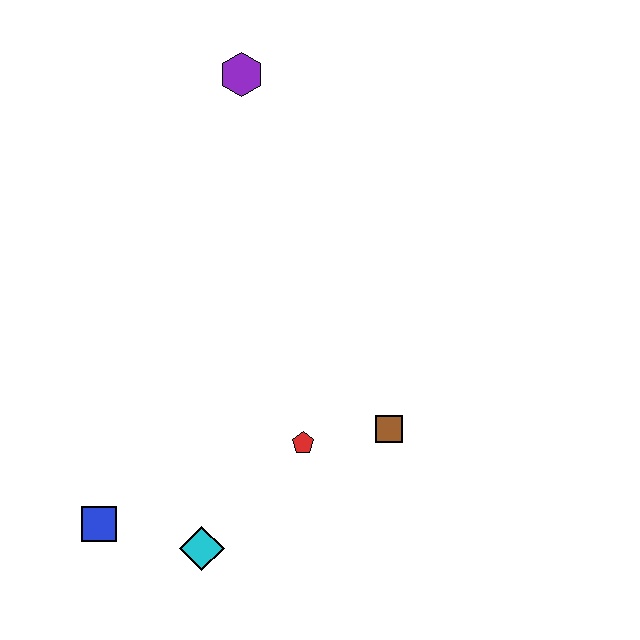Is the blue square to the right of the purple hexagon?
No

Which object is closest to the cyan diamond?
The blue square is closest to the cyan diamond.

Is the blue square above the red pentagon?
No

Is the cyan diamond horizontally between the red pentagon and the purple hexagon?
No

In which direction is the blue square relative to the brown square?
The blue square is to the left of the brown square.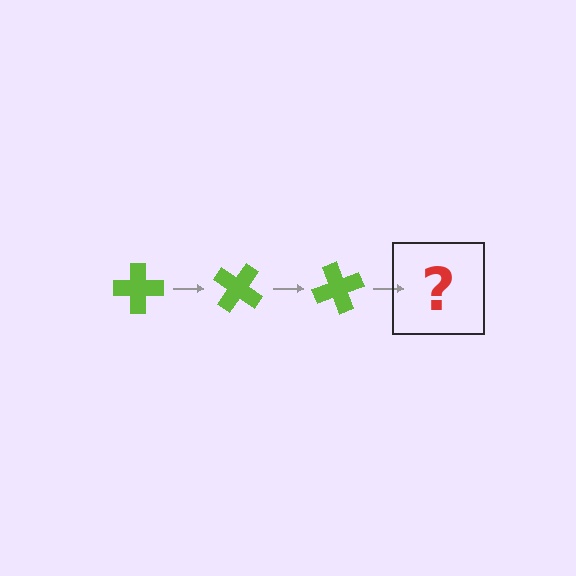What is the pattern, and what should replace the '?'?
The pattern is that the cross rotates 35 degrees each step. The '?' should be a lime cross rotated 105 degrees.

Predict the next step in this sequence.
The next step is a lime cross rotated 105 degrees.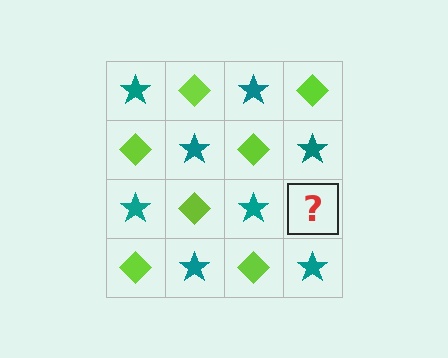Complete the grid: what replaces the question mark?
The question mark should be replaced with a lime diamond.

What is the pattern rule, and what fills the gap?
The rule is that it alternates teal star and lime diamond in a checkerboard pattern. The gap should be filled with a lime diamond.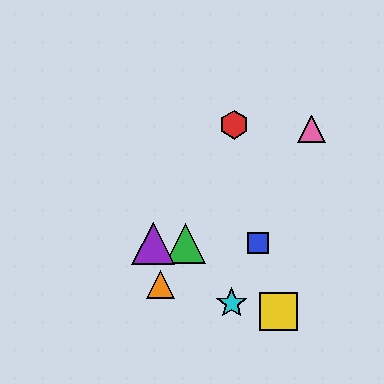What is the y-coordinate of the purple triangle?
The purple triangle is at y≈243.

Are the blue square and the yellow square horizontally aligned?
No, the blue square is at y≈243 and the yellow square is at y≈312.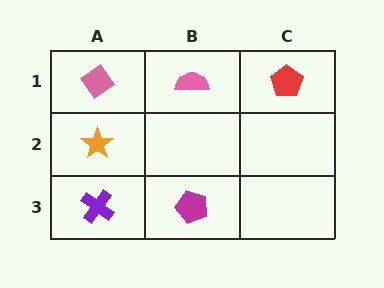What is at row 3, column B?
A magenta pentagon.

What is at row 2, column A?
An orange star.